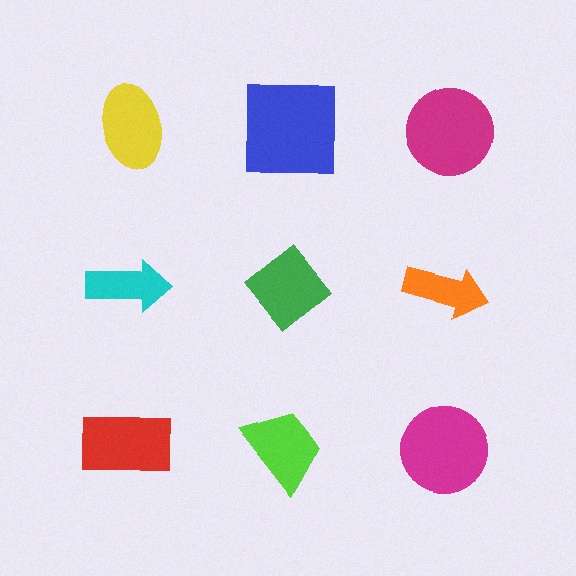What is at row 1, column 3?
A magenta circle.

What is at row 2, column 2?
A green diamond.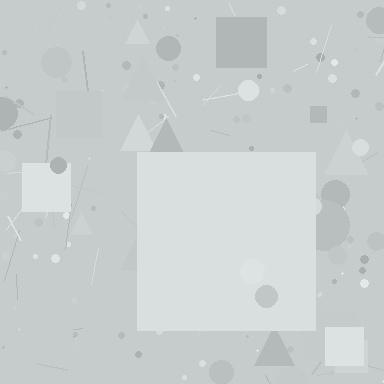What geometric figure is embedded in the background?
A square is embedded in the background.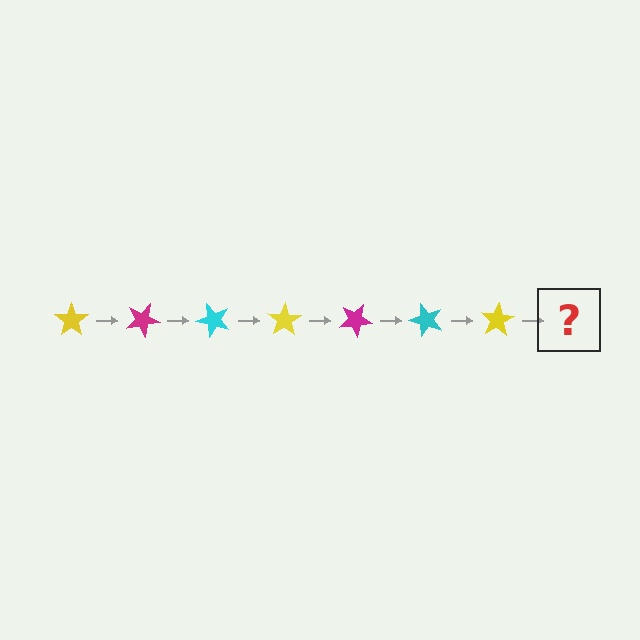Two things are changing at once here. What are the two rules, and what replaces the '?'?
The two rules are that it rotates 25 degrees each step and the color cycles through yellow, magenta, and cyan. The '?' should be a magenta star, rotated 175 degrees from the start.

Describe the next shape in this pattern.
It should be a magenta star, rotated 175 degrees from the start.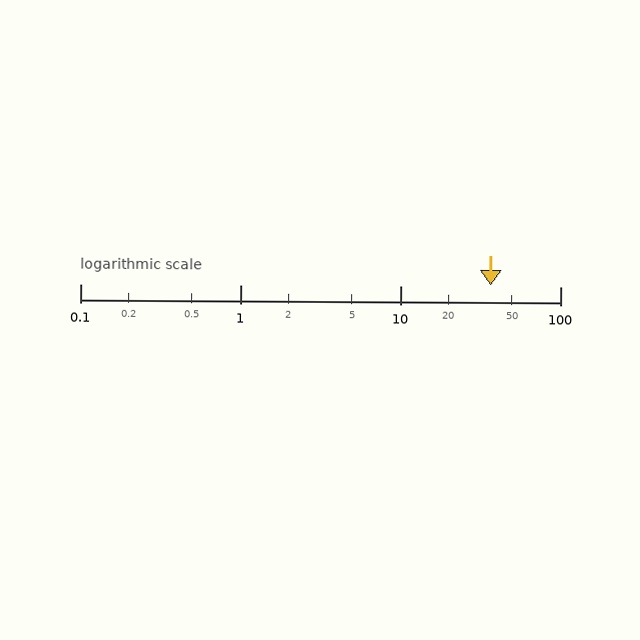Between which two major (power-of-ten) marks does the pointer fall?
The pointer is between 10 and 100.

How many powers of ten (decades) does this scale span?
The scale spans 3 decades, from 0.1 to 100.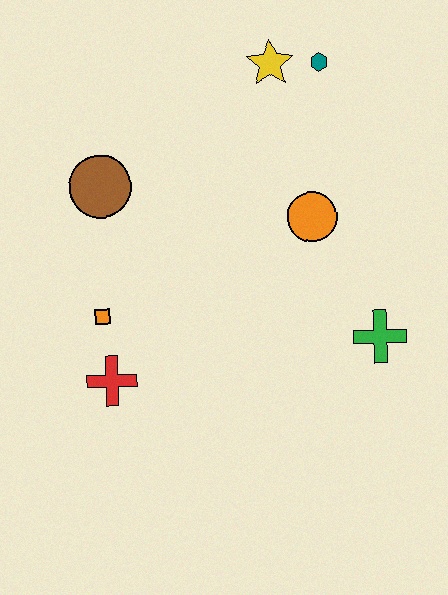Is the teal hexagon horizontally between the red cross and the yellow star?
No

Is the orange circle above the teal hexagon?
No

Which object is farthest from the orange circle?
The red cross is farthest from the orange circle.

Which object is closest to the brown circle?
The orange square is closest to the brown circle.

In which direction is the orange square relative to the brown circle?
The orange square is below the brown circle.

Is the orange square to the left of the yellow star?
Yes